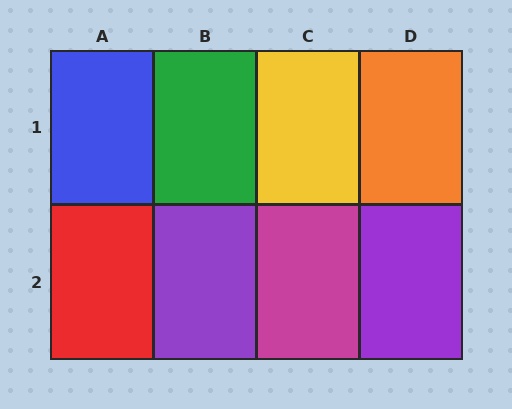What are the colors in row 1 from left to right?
Blue, green, yellow, orange.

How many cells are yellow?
1 cell is yellow.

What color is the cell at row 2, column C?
Magenta.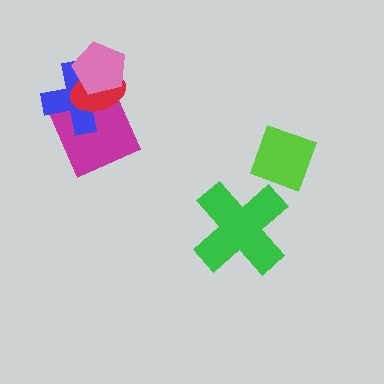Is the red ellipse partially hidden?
Yes, it is partially covered by another shape.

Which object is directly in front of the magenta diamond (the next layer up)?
The blue cross is directly in front of the magenta diamond.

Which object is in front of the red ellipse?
The pink pentagon is in front of the red ellipse.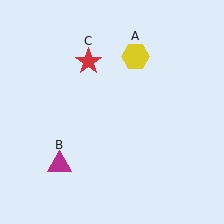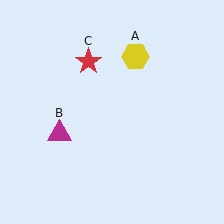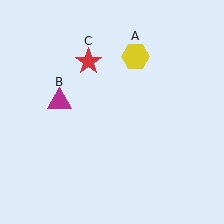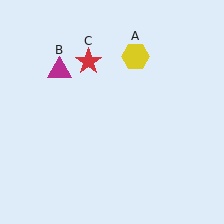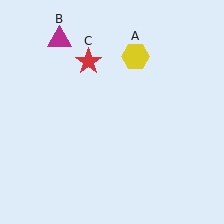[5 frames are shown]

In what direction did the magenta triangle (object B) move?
The magenta triangle (object B) moved up.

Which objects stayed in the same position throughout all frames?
Yellow hexagon (object A) and red star (object C) remained stationary.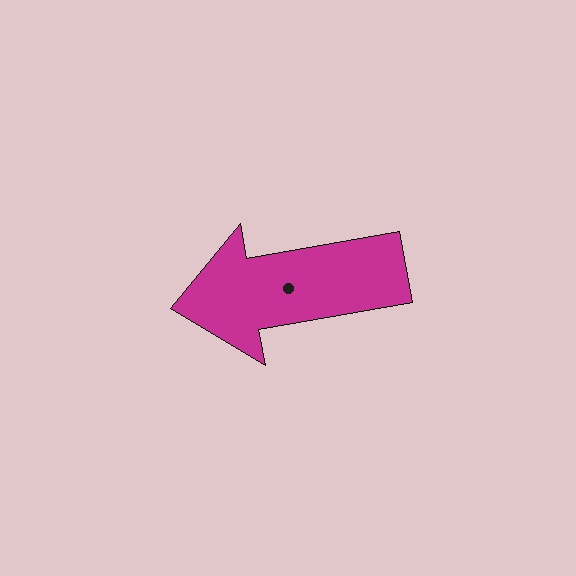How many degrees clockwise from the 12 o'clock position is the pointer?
Approximately 260 degrees.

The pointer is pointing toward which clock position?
Roughly 9 o'clock.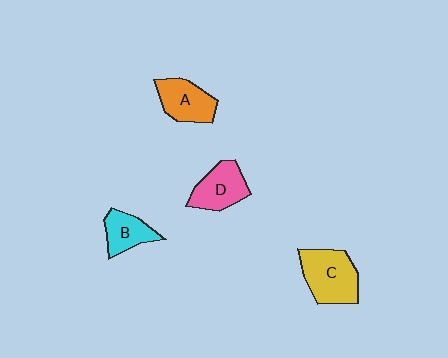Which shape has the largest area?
Shape C (yellow).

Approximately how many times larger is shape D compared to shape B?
Approximately 1.3 times.